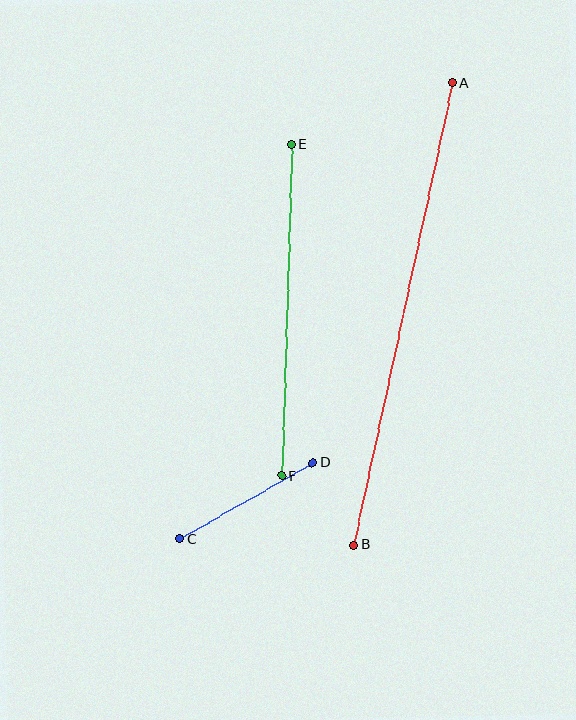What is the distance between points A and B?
The distance is approximately 472 pixels.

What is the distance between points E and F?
The distance is approximately 332 pixels.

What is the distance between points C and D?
The distance is approximately 154 pixels.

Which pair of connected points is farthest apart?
Points A and B are farthest apart.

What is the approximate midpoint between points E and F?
The midpoint is at approximately (286, 310) pixels.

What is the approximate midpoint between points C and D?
The midpoint is at approximately (246, 501) pixels.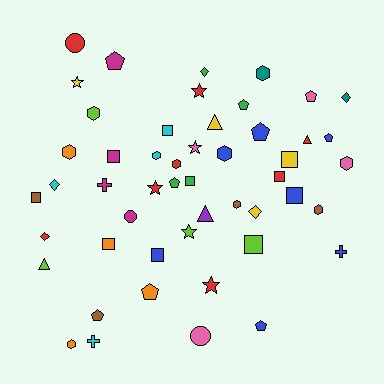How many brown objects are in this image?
There are 4 brown objects.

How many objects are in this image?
There are 50 objects.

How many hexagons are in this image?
There are 10 hexagons.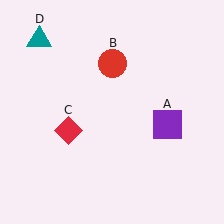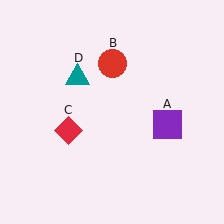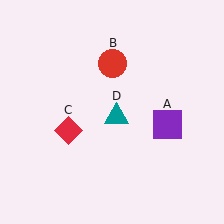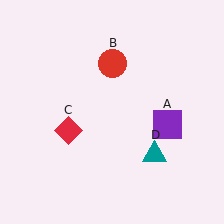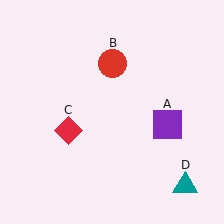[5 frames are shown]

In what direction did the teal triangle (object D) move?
The teal triangle (object D) moved down and to the right.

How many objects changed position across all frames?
1 object changed position: teal triangle (object D).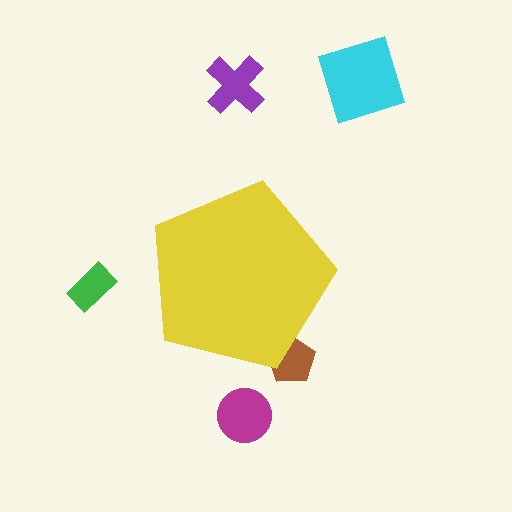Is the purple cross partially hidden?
No, the purple cross is fully visible.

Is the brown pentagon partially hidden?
Yes, the brown pentagon is partially hidden behind the yellow pentagon.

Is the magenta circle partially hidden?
No, the magenta circle is fully visible.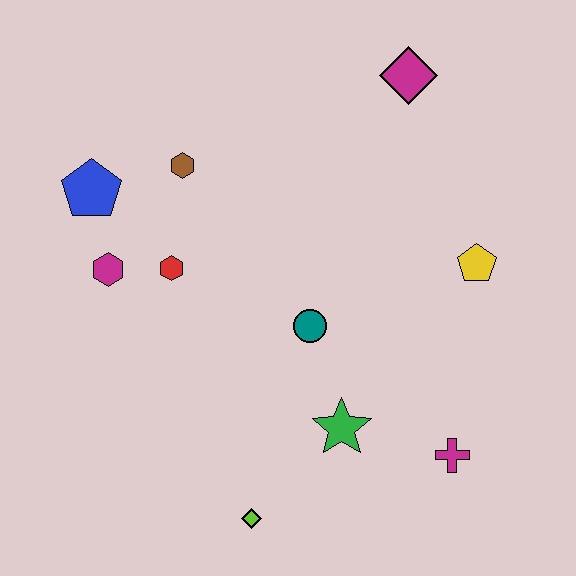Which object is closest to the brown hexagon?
The blue pentagon is closest to the brown hexagon.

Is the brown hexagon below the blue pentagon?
No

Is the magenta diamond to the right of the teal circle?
Yes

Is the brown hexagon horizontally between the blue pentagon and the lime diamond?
Yes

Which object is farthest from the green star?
The magenta diamond is farthest from the green star.